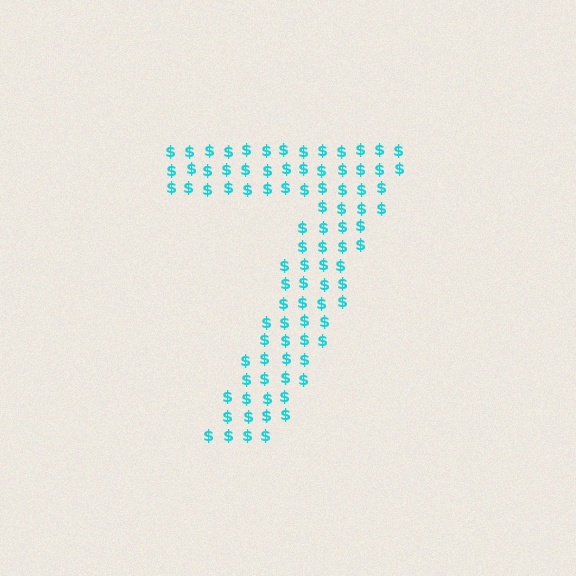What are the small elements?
The small elements are dollar signs.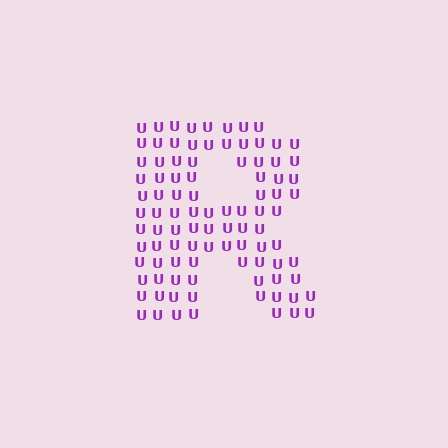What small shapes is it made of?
It is made of small letter U's.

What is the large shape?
The large shape is the letter R.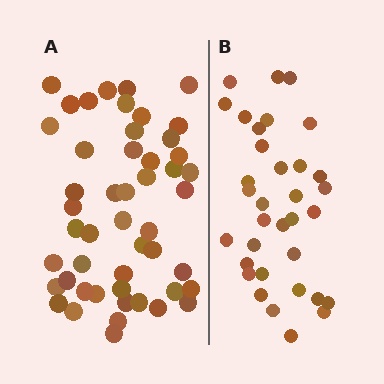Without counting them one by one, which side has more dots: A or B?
Region A (the left region) has more dots.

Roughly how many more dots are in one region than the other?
Region A has approximately 15 more dots than region B.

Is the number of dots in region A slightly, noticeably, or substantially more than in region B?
Region A has noticeably more, but not dramatically so. The ratio is roughly 1.4 to 1.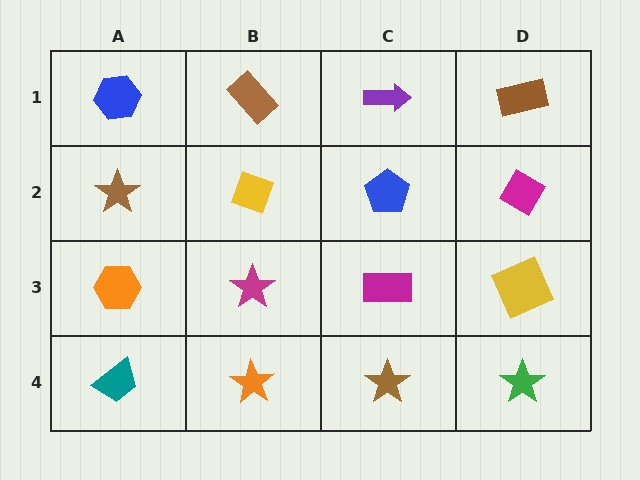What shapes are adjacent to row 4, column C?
A magenta rectangle (row 3, column C), an orange star (row 4, column B), a green star (row 4, column D).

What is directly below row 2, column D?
A yellow square.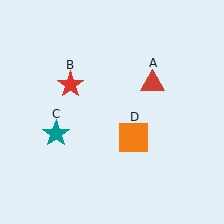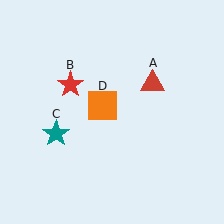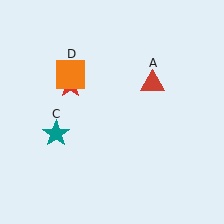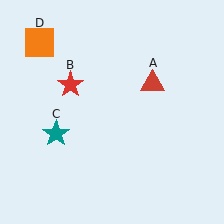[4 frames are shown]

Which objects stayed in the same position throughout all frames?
Red triangle (object A) and red star (object B) and teal star (object C) remained stationary.